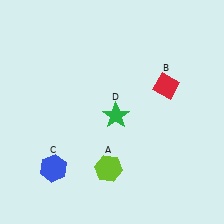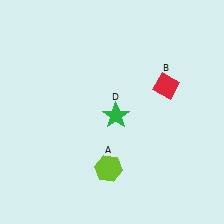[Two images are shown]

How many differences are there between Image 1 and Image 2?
There is 1 difference between the two images.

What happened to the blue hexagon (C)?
The blue hexagon (C) was removed in Image 2. It was in the bottom-left area of Image 1.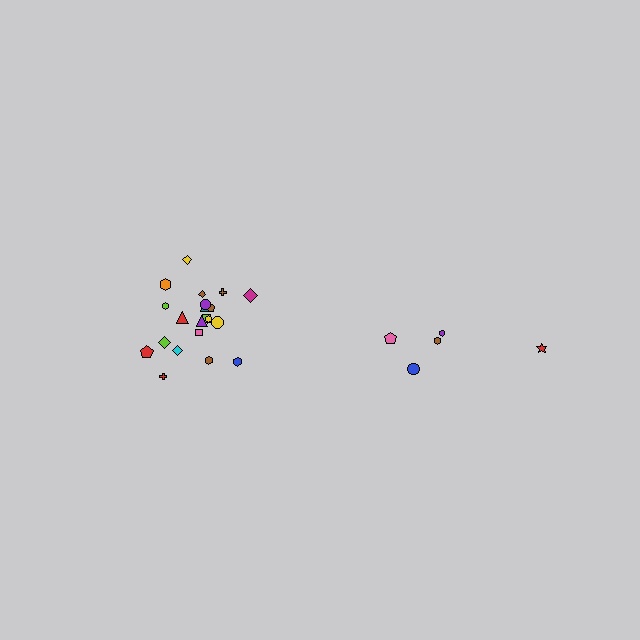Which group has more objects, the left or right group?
The left group.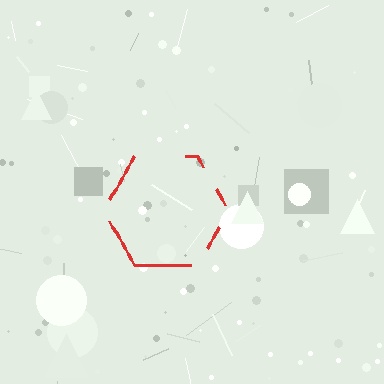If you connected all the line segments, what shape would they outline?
They would outline a hexagon.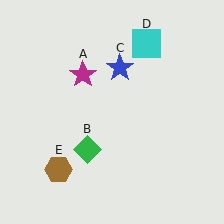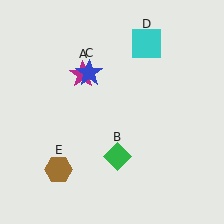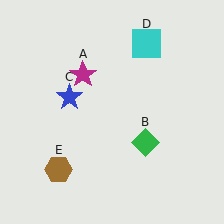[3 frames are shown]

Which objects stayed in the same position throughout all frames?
Magenta star (object A) and cyan square (object D) and brown hexagon (object E) remained stationary.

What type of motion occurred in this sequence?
The green diamond (object B), blue star (object C) rotated counterclockwise around the center of the scene.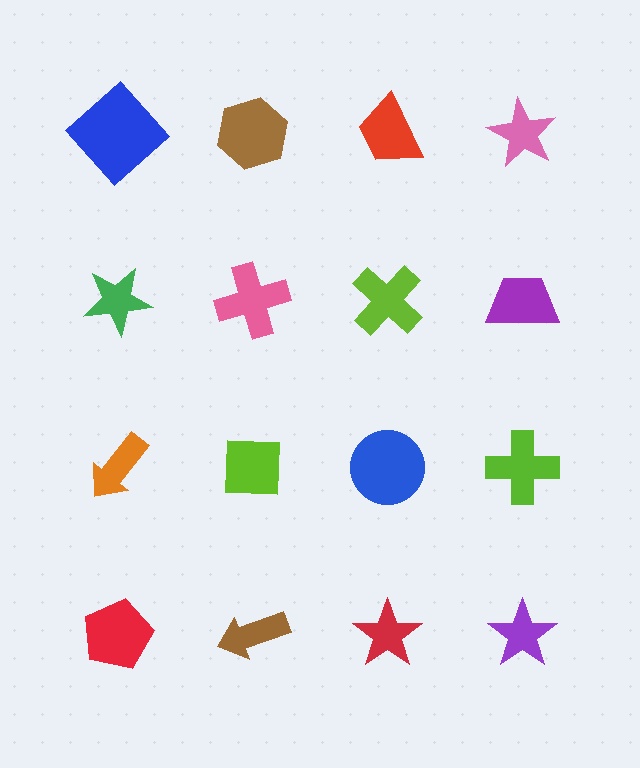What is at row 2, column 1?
A green star.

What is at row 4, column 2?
A brown arrow.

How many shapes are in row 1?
4 shapes.